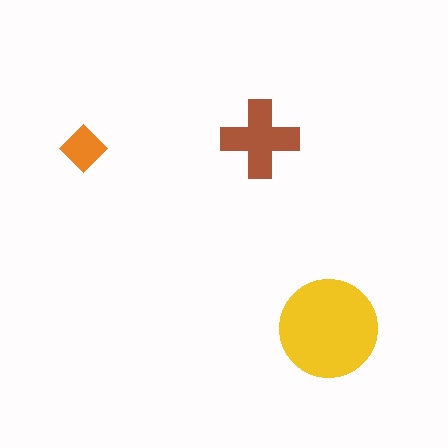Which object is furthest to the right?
The yellow circle is rightmost.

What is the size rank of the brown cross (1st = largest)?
2nd.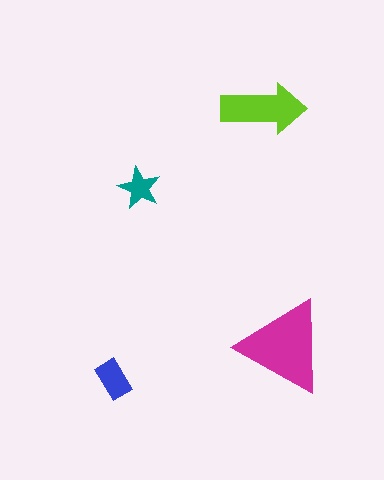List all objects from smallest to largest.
The teal star, the blue rectangle, the lime arrow, the magenta triangle.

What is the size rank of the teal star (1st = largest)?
4th.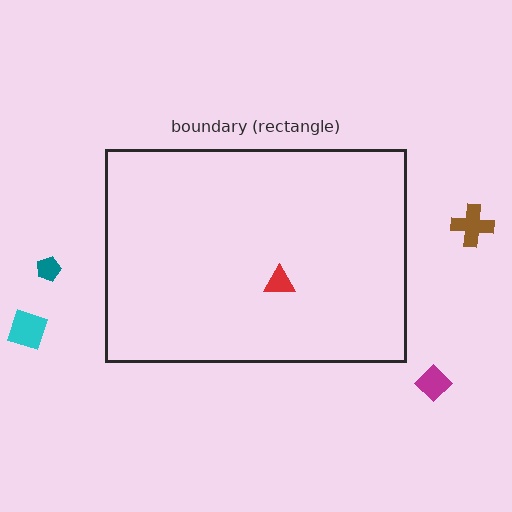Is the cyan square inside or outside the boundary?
Outside.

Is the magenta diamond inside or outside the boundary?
Outside.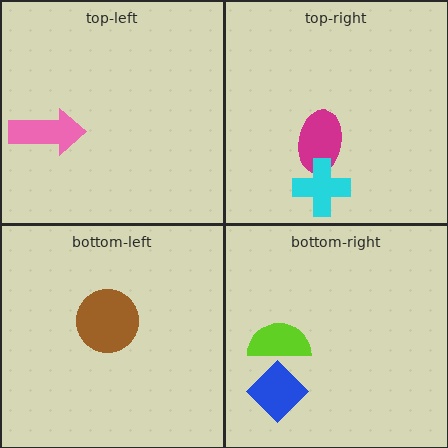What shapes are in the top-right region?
The magenta ellipse, the cyan cross.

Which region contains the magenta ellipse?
The top-right region.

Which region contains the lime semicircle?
The bottom-right region.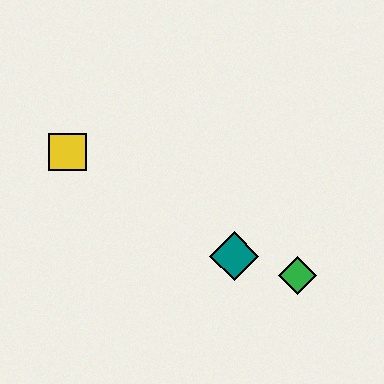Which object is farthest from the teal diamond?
The yellow square is farthest from the teal diamond.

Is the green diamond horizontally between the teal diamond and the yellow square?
No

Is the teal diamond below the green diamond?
No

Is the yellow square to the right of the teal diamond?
No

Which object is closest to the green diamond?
The teal diamond is closest to the green diamond.